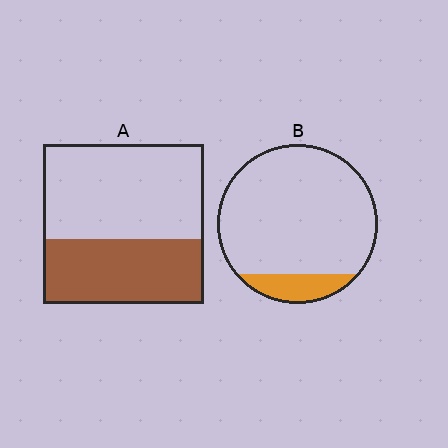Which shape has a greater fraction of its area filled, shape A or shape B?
Shape A.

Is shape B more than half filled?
No.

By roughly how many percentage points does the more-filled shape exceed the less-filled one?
By roughly 30 percentage points (A over B).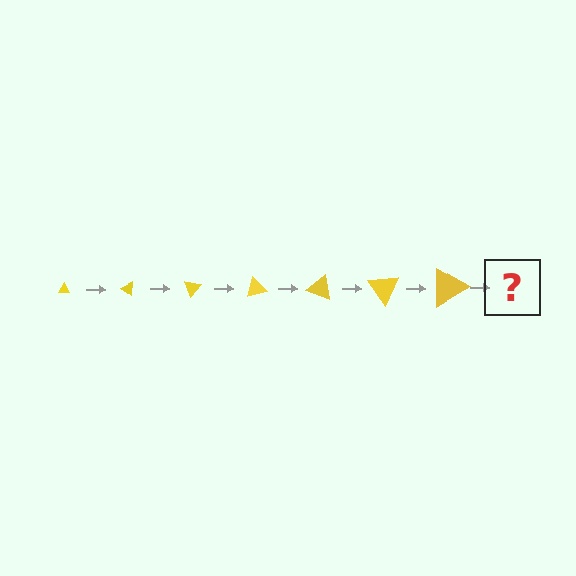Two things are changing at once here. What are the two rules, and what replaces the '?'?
The two rules are that the triangle grows larger each step and it rotates 35 degrees each step. The '?' should be a triangle, larger than the previous one and rotated 245 degrees from the start.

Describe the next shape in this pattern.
It should be a triangle, larger than the previous one and rotated 245 degrees from the start.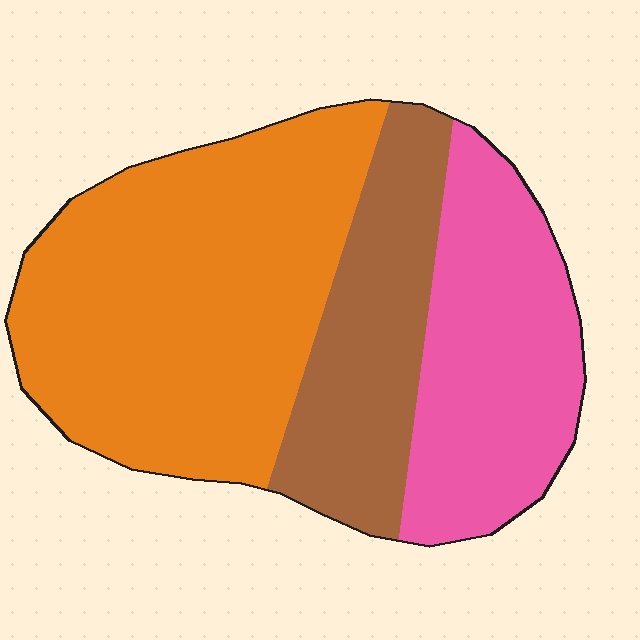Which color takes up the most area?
Orange, at roughly 50%.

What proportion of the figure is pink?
Pink covers 28% of the figure.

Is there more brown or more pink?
Pink.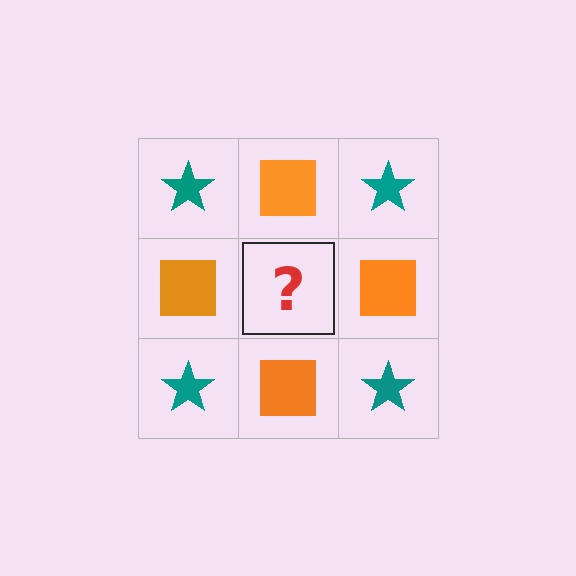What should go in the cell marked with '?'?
The missing cell should contain a teal star.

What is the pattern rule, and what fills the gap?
The rule is that it alternates teal star and orange square in a checkerboard pattern. The gap should be filled with a teal star.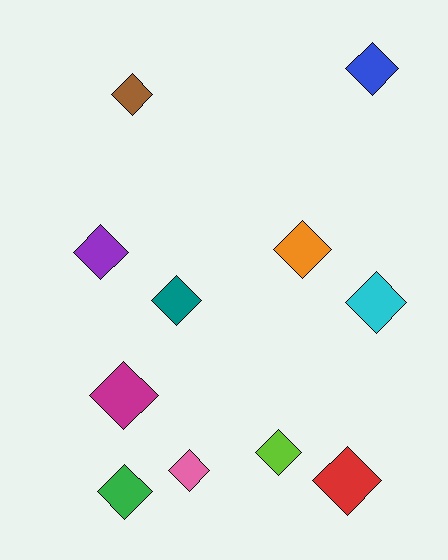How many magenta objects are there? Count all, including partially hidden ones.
There is 1 magenta object.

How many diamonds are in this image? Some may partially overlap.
There are 11 diamonds.